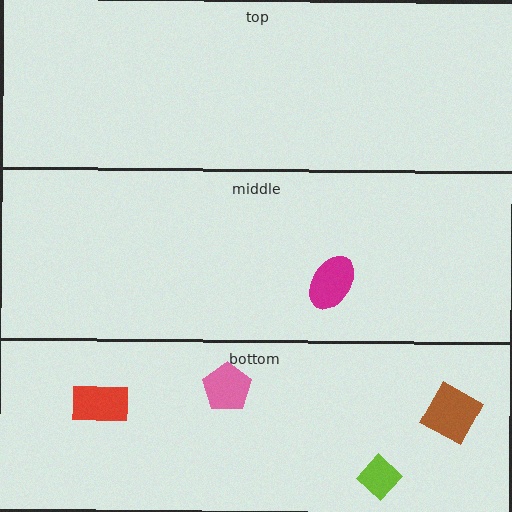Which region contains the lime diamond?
The bottom region.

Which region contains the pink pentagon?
The bottom region.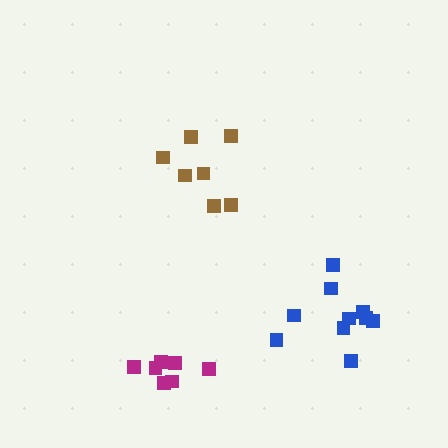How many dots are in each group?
Group 1: 7 dots, Group 2: 7 dots, Group 3: 10 dots (24 total).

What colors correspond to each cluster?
The clusters are colored: brown, magenta, blue.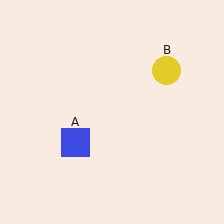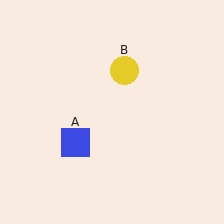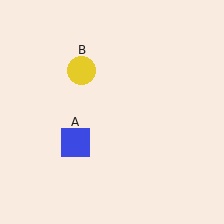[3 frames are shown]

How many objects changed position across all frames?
1 object changed position: yellow circle (object B).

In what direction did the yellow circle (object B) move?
The yellow circle (object B) moved left.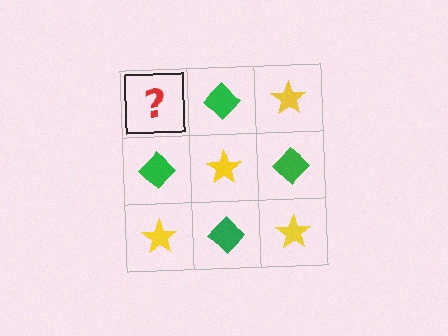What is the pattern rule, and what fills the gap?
The rule is that it alternates yellow star and green diamond in a checkerboard pattern. The gap should be filled with a yellow star.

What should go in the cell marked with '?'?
The missing cell should contain a yellow star.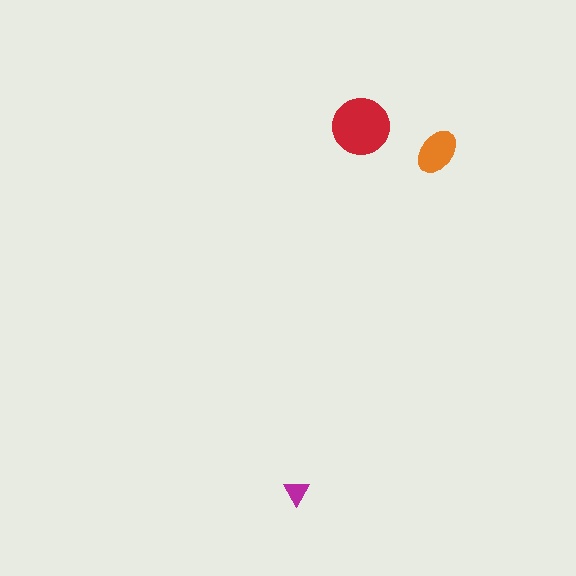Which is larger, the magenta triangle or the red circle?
The red circle.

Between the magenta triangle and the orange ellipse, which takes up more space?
The orange ellipse.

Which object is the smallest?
The magenta triangle.